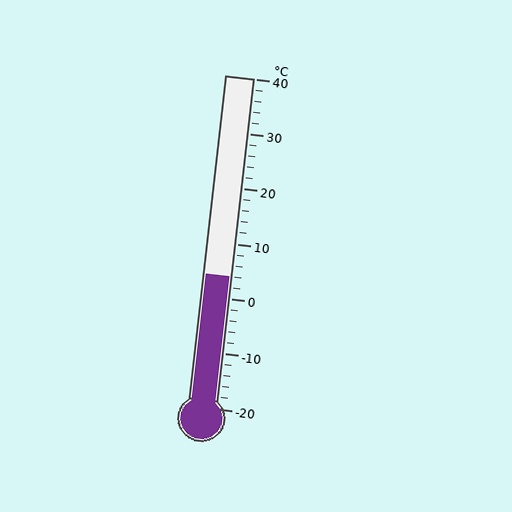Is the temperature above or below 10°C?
The temperature is below 10°C.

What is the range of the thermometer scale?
The thermometer scale ranges from -20°C to 40°C.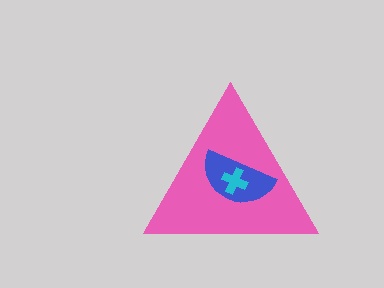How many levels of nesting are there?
3.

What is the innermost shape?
The cyan cross.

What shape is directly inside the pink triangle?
The blue semicircle.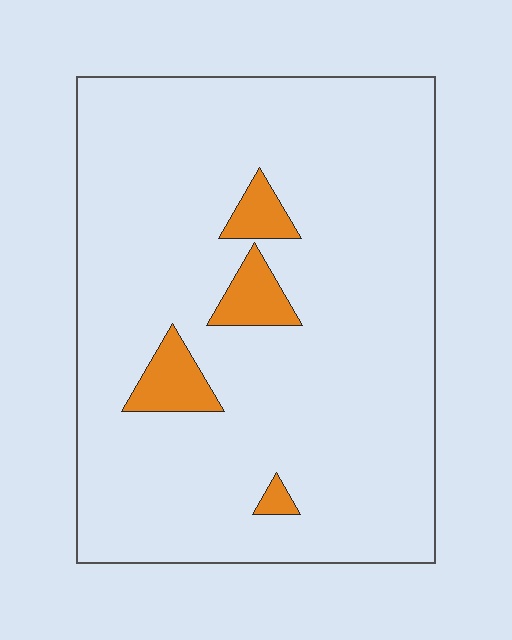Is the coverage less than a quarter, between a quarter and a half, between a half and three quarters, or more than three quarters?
Less than a quarter.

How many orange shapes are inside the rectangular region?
4.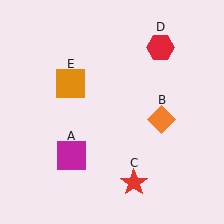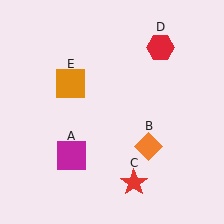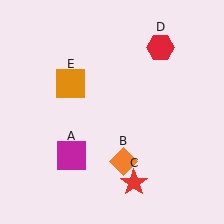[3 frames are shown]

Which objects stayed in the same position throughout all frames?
Magenta square (object A) and red star (object C) and red hexagon (object D) and orange square (object E) remained stationary.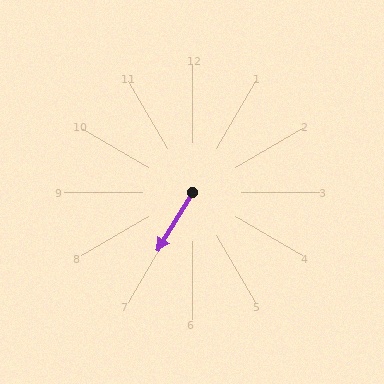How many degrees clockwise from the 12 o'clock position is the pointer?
Approximately 211 degrees.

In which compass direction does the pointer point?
Southwest.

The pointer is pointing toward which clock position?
Roughly 7 o'clock.